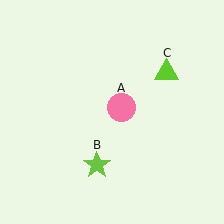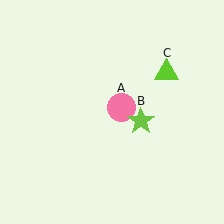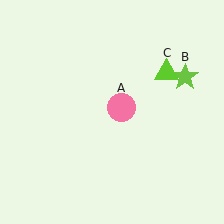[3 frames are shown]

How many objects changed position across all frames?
1 object changed position: lime star (object B).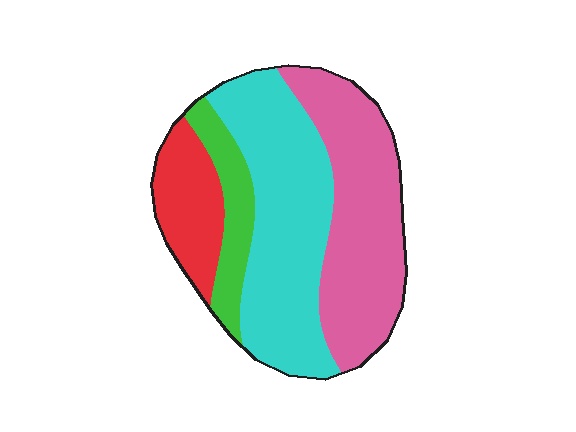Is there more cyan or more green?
Cyan.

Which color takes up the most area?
Cyan, at roughly 40%.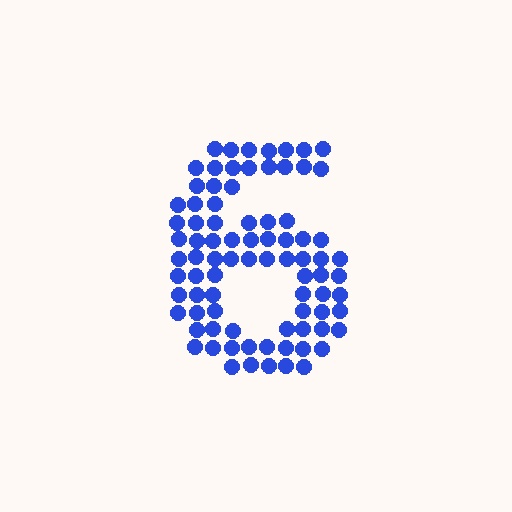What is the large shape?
The large shape is the digit 6.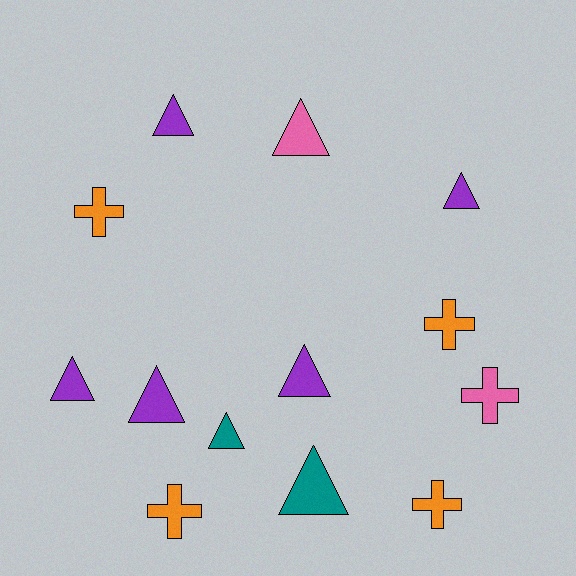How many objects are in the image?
There are 13 objects.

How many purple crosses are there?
There are no purple crosses.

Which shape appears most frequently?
Triangle, with 8 objects.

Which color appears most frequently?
Purple, with 5 objects.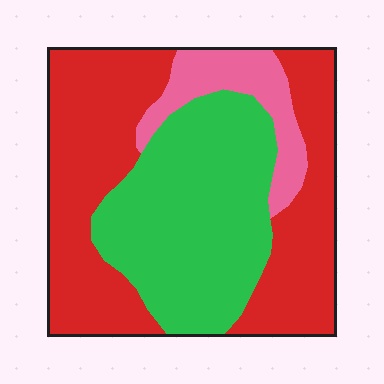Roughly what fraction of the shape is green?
Green covers around 40% of the shape.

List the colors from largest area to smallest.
From largest to smallest: red, green, pink.